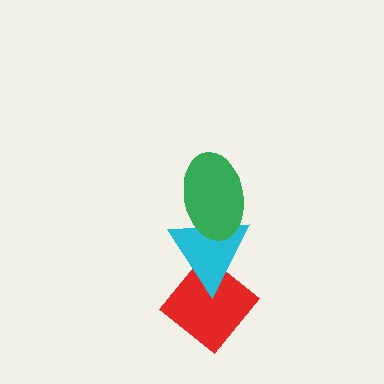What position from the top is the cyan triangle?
The cyan triangle is 2nd from the top.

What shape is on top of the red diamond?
The cyan triangle is on top of the red diamond.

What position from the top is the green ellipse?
The green ellipse is 1st from the top.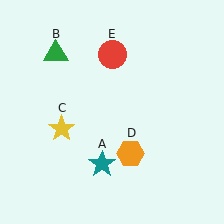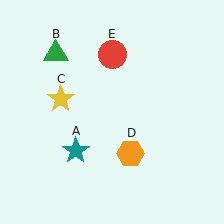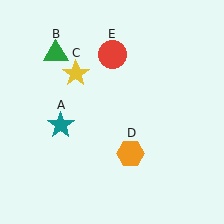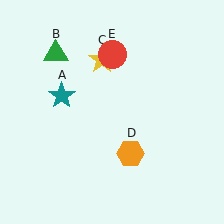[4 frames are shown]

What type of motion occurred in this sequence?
The teal star (object A), yellow star (object C) rotated clockwise around the center of the scene.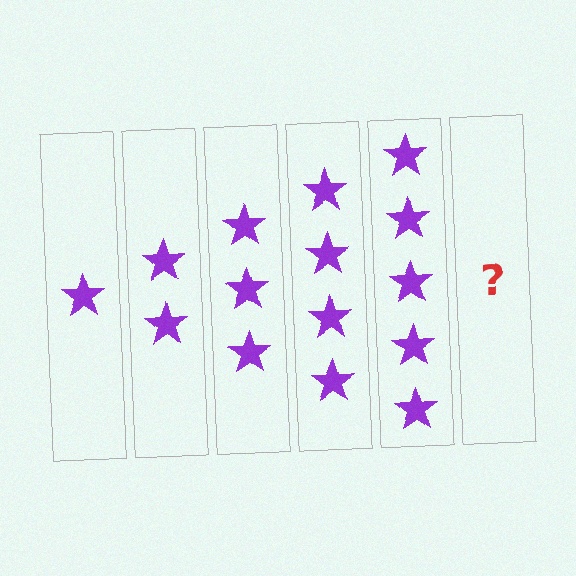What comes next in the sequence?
The next element should be 6 stars.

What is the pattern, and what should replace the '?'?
The pattern is that each step adds one more star. The '?' should be 6 stars.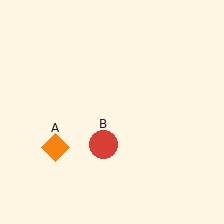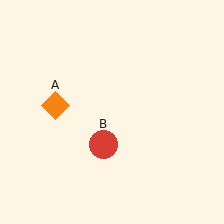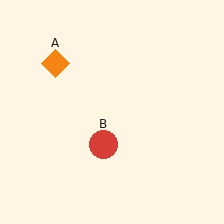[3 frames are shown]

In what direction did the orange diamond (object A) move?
The orange diamond (object A) moved up.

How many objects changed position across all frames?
1 object changed position: orange diamond (object A).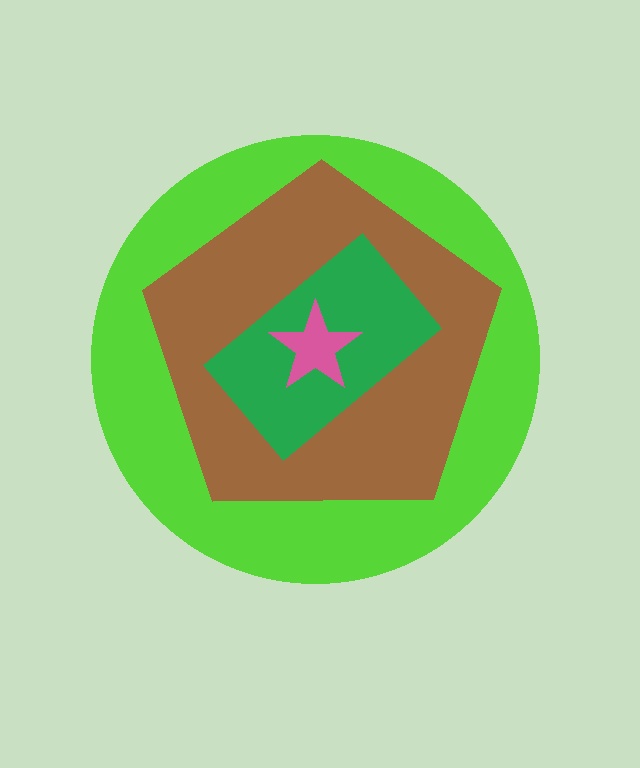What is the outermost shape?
The lime circle.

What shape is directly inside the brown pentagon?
The green rectangle.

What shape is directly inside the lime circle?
The brown pentagon.